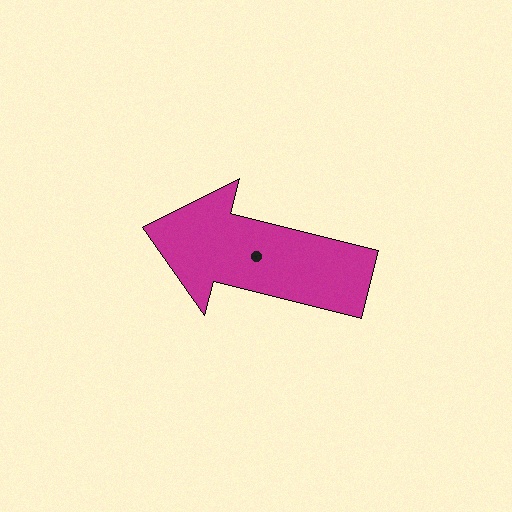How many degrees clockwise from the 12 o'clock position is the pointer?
Approximately 284 degrees.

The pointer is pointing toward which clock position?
Roughly 9 o'clock.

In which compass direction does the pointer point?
West.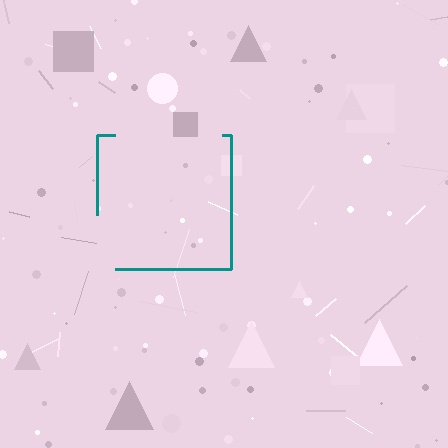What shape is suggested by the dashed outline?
The dashed outline suggests a square.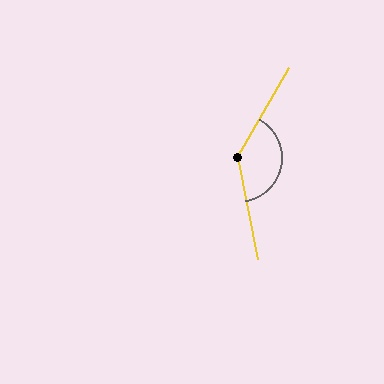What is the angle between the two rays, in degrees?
Approximately 139 degrees.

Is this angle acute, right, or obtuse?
It is obtuse.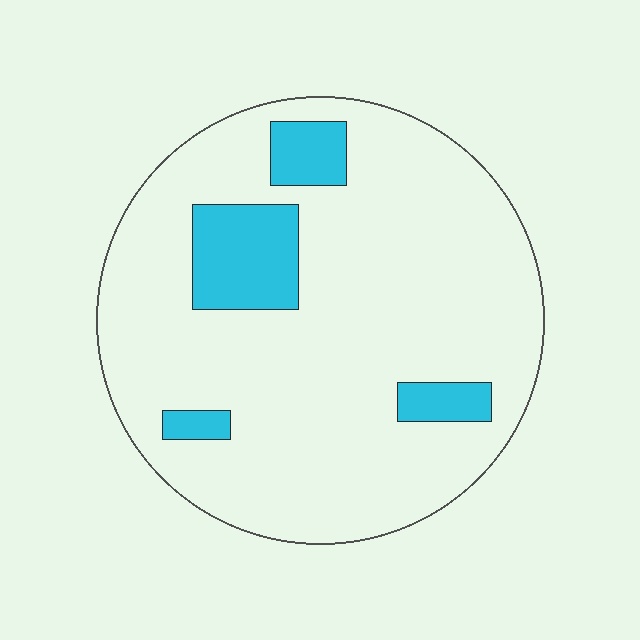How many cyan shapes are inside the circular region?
4.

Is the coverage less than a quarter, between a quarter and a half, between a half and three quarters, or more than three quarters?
Less than a quarter.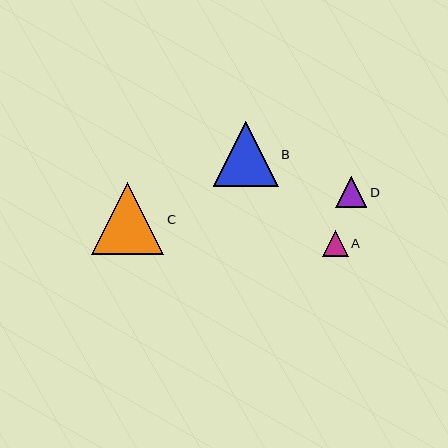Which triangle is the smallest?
Triangle A is the smallest with a size of approximately 25 pixels.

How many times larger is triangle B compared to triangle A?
Triangle B is approximately 2.6 times the size of triangle A.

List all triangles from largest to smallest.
From largest to smallest: C, B, D, A.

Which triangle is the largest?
Triangle C is the largest with a size of approximately 72 pixels.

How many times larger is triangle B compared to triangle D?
Triangle B is approximately 2.1 times the size of triangle D.